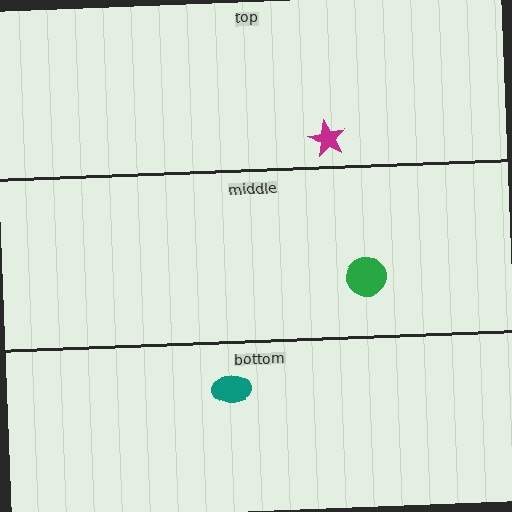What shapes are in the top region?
The magenta star.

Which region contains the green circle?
The middle region.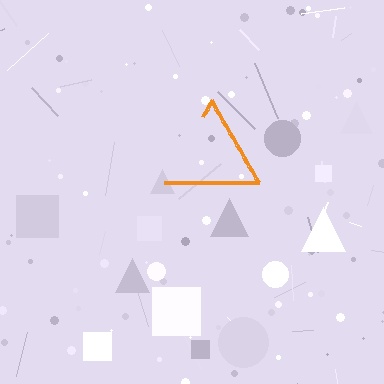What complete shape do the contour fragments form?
The contour fragments form a triangle.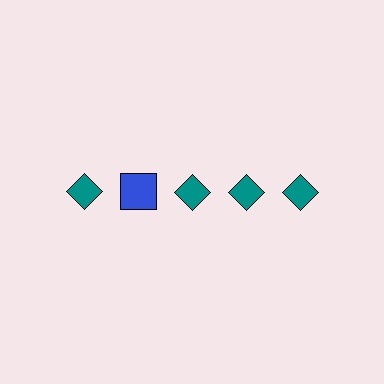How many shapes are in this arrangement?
There are 5 shapes arranged in a grid pattern.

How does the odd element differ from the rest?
It differs in both color (blue instead of teal) and shape (square instead of diamond).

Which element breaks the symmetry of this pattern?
The blue square in the top row, second from left column breaks the symmetry. All other shapes are teal diamonds.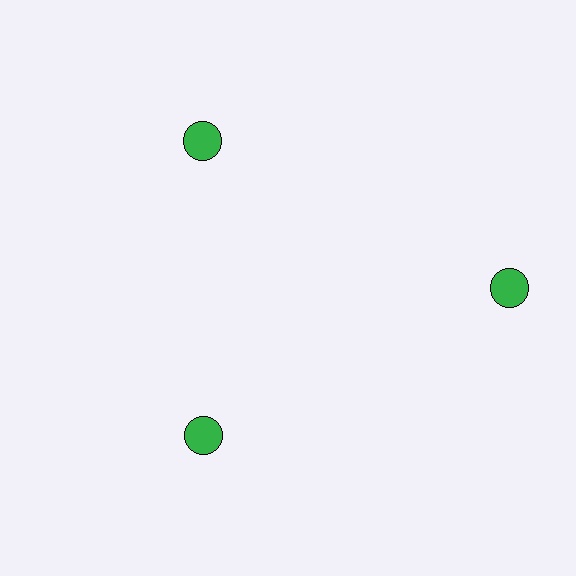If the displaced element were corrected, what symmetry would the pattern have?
It would have 3-fold rotational symmetry — the pattern would map onto itself every 120 degrees.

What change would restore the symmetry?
The symmetry would be restored by moving it inward, back onto the ring so that all 3 circles sit at equal angles and equal distance from the center.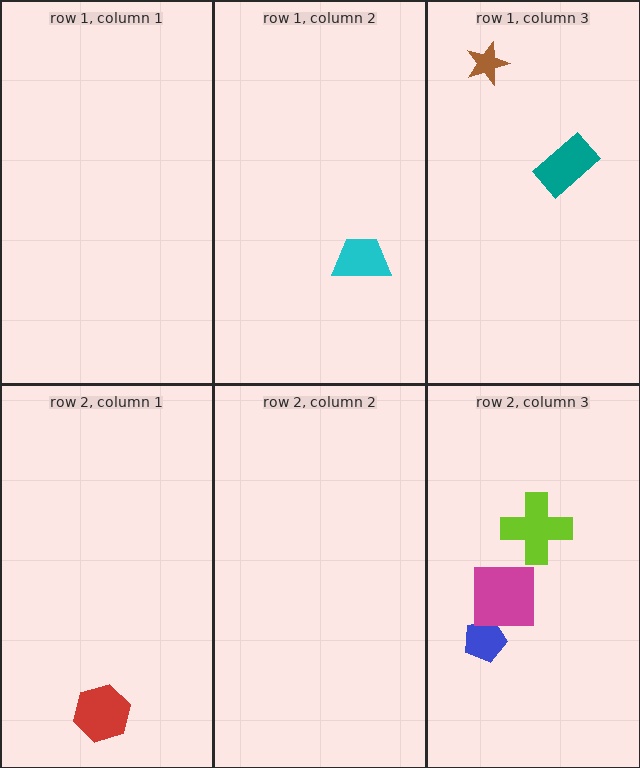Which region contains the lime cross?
The row 2, column 3 region.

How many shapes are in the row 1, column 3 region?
2.